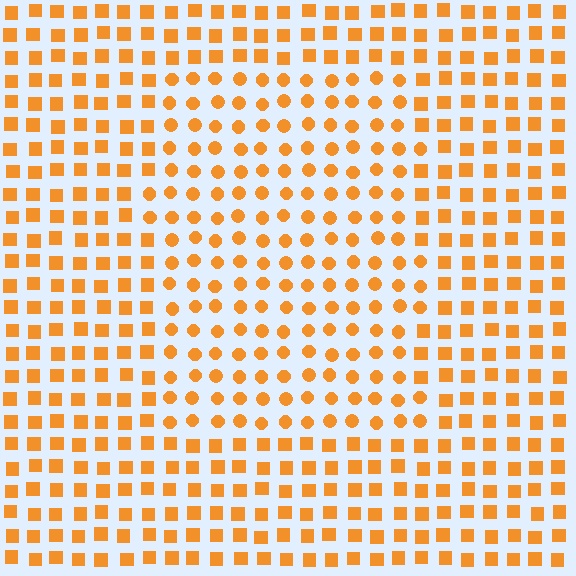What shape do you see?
I see a rectangle.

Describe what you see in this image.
The image is filled with small orange elements arranged in a uniform grid. A rectangle-shaped region contains circles, while the surrounding area contains squares. The boundary is defined purely by the change in element shape.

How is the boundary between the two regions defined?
The boundary is defined by a change in element shape: circles inside vs. squares outside. All elements share the same color and spacing.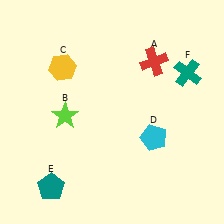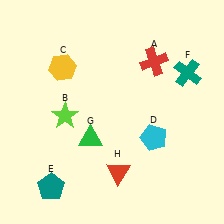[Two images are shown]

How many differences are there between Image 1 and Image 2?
There are 2 differences between the two images.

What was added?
A green triangle (G), a red triangle (H) were added in Image 2.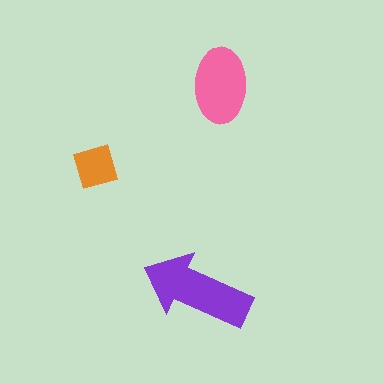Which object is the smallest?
The orange square.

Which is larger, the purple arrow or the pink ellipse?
The purple arrow.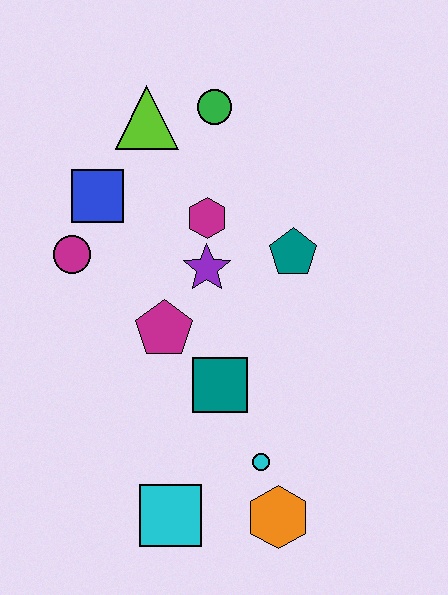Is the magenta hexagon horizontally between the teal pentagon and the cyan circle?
No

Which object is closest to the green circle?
The lime triangle is closest to the green circle.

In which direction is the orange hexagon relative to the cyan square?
The orange hexagon is to the right of the cyan square.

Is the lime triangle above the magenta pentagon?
Yes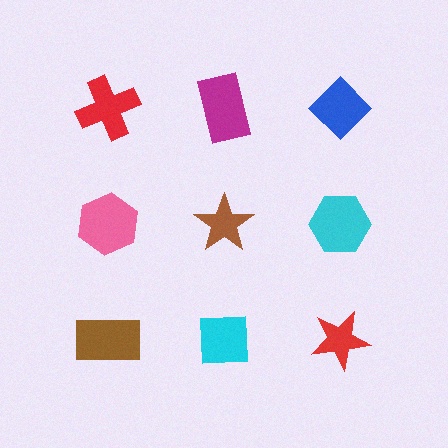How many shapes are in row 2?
3 shapes.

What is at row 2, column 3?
A cyan hexagon.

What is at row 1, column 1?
A red cross.